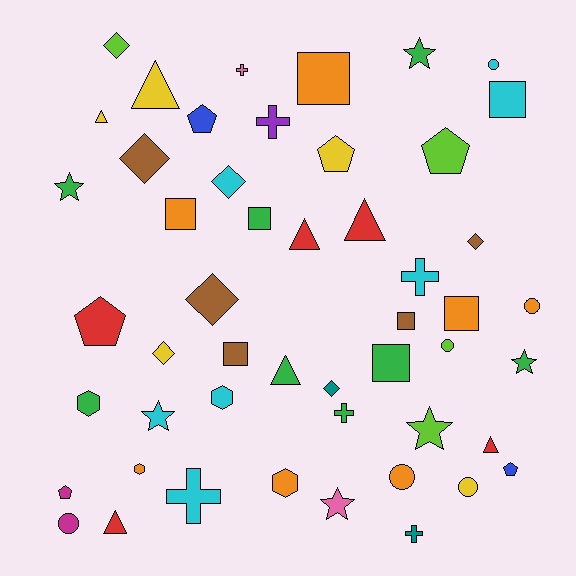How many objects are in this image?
There are 50 objects.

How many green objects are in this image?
There are 8 green objects.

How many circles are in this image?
There are 6 circles.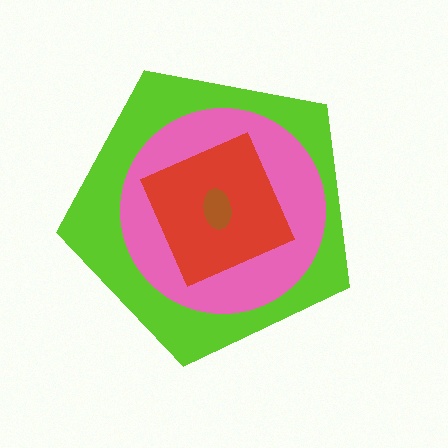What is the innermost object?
The brown ellipse.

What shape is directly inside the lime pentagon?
The pink circle.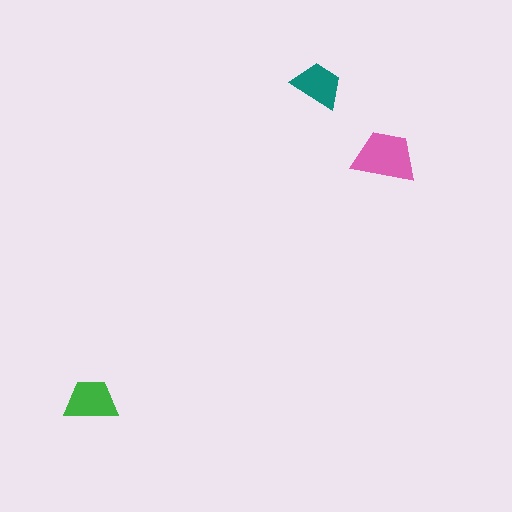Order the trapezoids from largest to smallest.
the pink one, the green one, the teal one.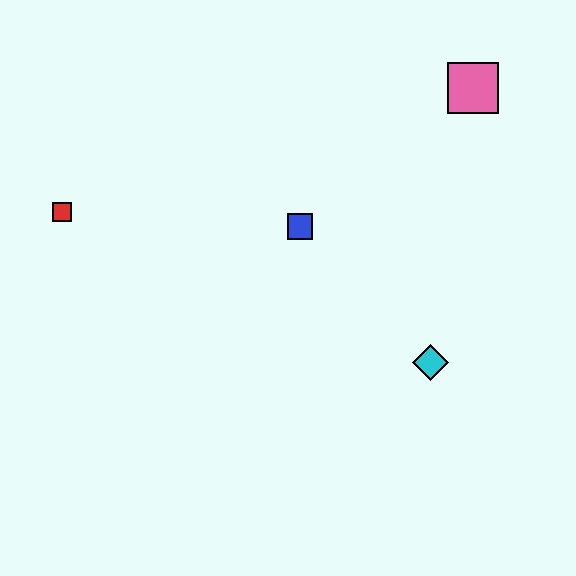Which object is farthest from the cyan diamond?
The red square is farthest from the cyan diamond.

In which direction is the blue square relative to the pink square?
The blue square is to the left of the pink square.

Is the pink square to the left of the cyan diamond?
No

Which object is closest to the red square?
The blue square is closest to the red square.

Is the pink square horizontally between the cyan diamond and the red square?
No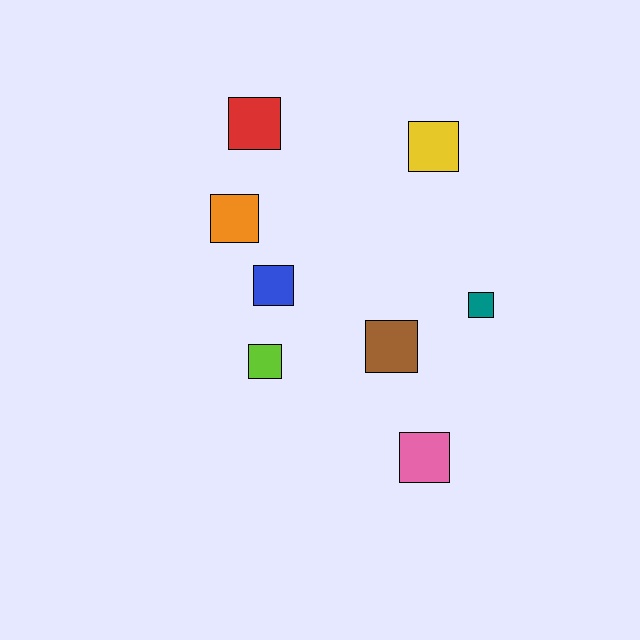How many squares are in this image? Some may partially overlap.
There are 8 squares.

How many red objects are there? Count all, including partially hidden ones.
There is 1 red object.